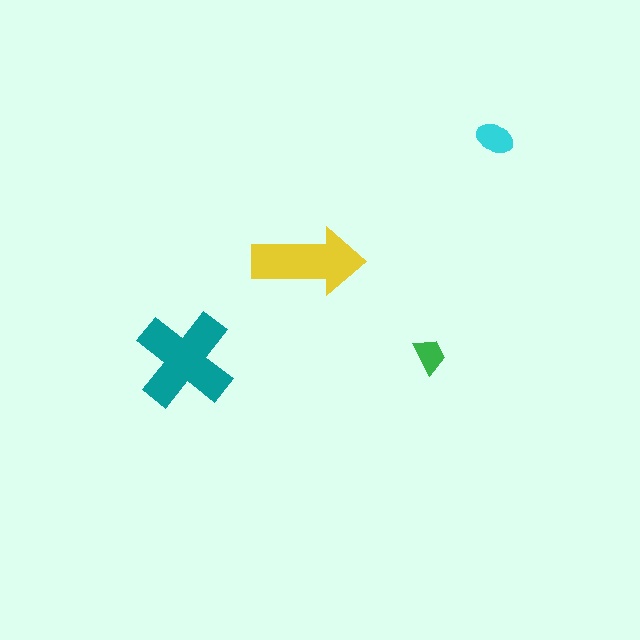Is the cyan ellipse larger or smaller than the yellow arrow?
Smaller.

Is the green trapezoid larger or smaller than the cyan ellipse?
Smaller.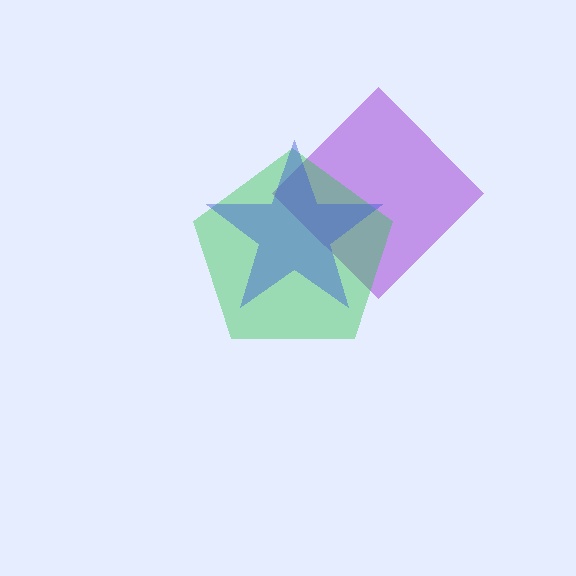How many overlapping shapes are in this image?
There are 3 overlapping shapes in the image.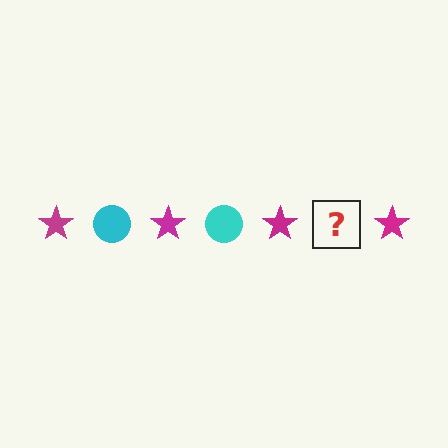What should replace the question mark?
The question mark should be replaced with a cyan circle.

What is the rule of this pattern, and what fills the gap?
The rule is that the pattern alternates between magenta star and cyan circle. The gap should be filled with a cyan circle.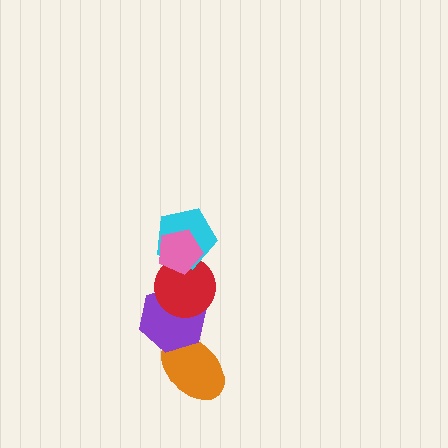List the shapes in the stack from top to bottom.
From top to bottom: the pink pentagon, the cyan pentagon, the red circle, the purple hexagon, the orange ellipse.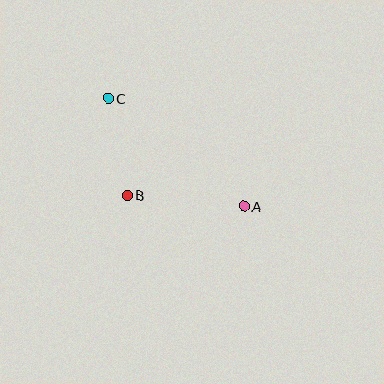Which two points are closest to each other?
Points B and C are closest to each other.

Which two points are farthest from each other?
Points A and C are farthest from each other.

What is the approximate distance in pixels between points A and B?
The distance between A and B is approximately 117 pixels.